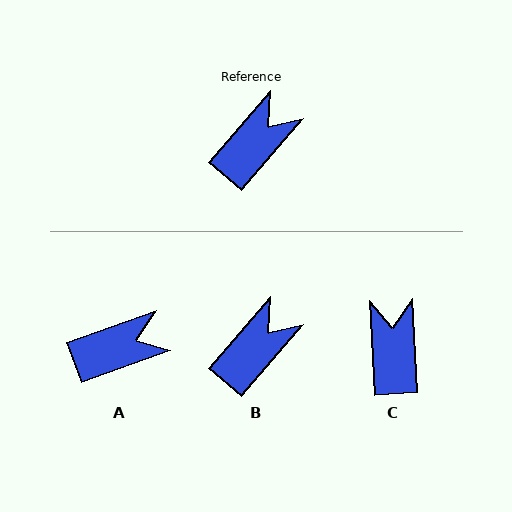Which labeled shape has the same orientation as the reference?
B.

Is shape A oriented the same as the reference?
No, it is off by about 29 degrees.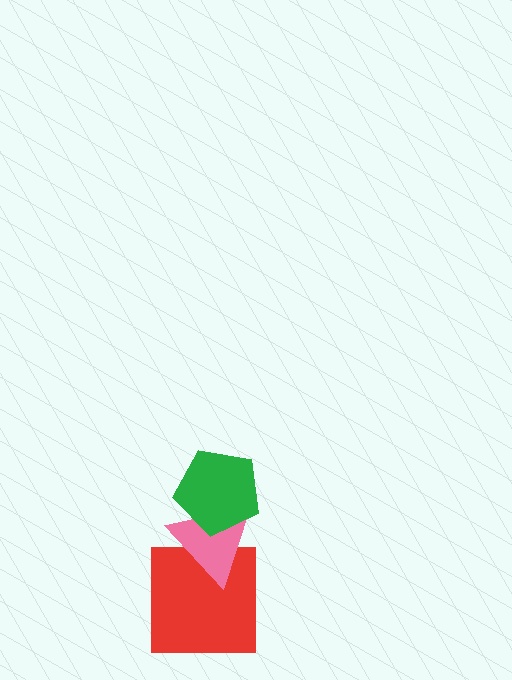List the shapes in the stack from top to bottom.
From top to bottom: the green pentagon, the pink triangle, the red square.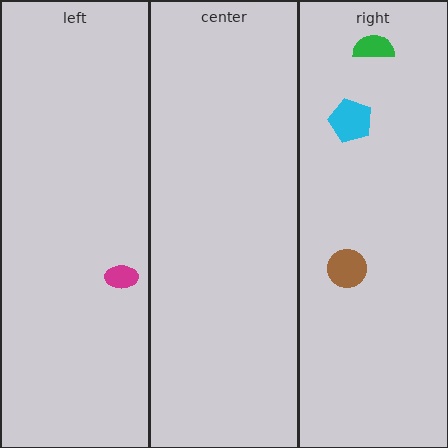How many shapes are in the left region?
1.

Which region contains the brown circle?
The right region.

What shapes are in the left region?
The magenta ellipse.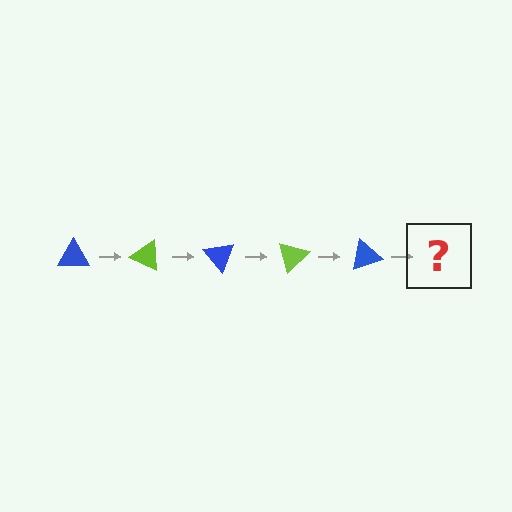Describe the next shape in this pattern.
It should be a lime triangle, rotated 125 degrees from the start.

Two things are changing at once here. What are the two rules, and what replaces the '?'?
The two rules are that it rotates 25 degrees each step and the color cycles through blue and lime. The '?' should be a lime triangle, rotated 125 degrees from the start.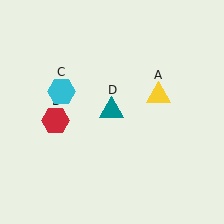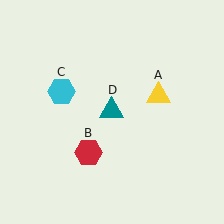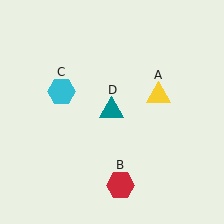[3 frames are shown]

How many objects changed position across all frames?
1 object changed position: red hexagon (object B).